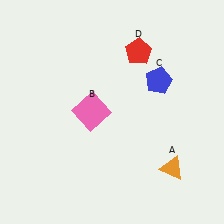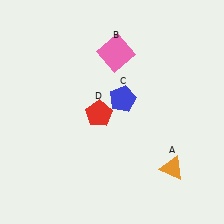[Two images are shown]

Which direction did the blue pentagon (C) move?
The blue pentagon (C) moved left.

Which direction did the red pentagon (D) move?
The red pentagon (D) moved down.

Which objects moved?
The objects that moved are: the pink square (B), the blue pentagon (C), the red pentagon (D).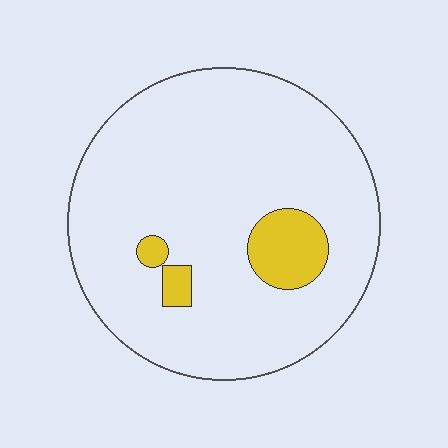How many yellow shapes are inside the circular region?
3.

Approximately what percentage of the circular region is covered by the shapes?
Approximately 10%.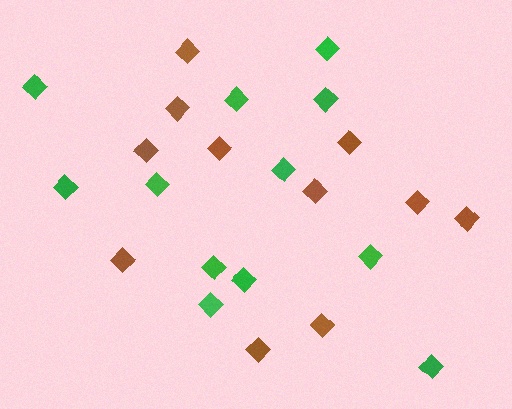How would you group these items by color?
There are 2 groups: one group of brown diamonds (11) and one group of green diamonds (12).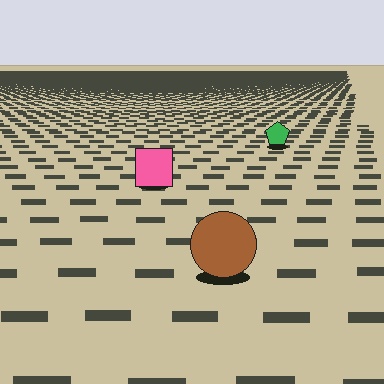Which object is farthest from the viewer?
The green pentagon is farthest from the viewer. It appears smaller and the ground texture around it is denser.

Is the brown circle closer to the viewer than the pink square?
Yes. The brown circle is closer — you can tell from the texture gradient: the ground texture is coarser near it.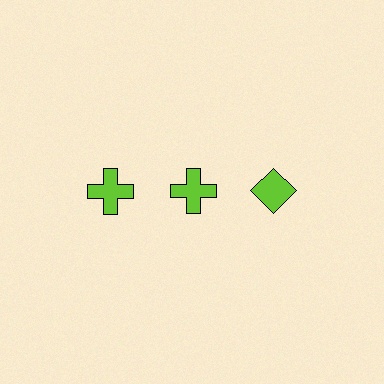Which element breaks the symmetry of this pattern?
The lime diamond in the top row, center column breaks the symmetry. All other shapes are lime crosses.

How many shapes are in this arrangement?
There are 3 shapes arranged in a grid pattern.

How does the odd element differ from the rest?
It has a different shape: diamond instead of cross.